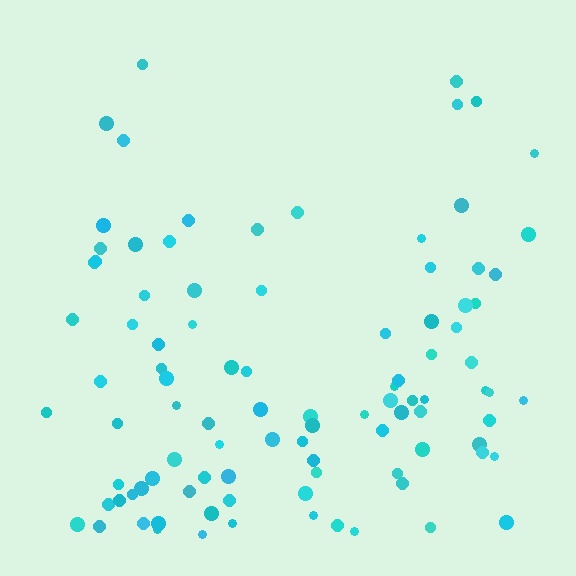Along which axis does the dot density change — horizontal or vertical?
Vertical.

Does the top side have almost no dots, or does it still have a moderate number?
Still a moderate number, just noticeably fewer than the bottom.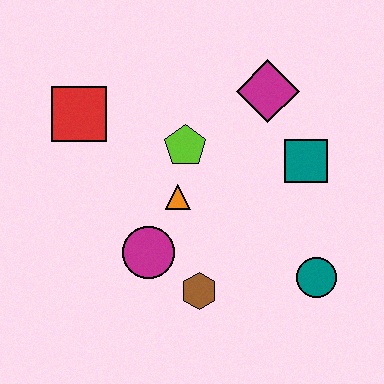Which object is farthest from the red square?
The teal circle is farthest from the red square.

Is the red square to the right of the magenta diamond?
No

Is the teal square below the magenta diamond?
Yes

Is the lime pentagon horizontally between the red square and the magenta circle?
No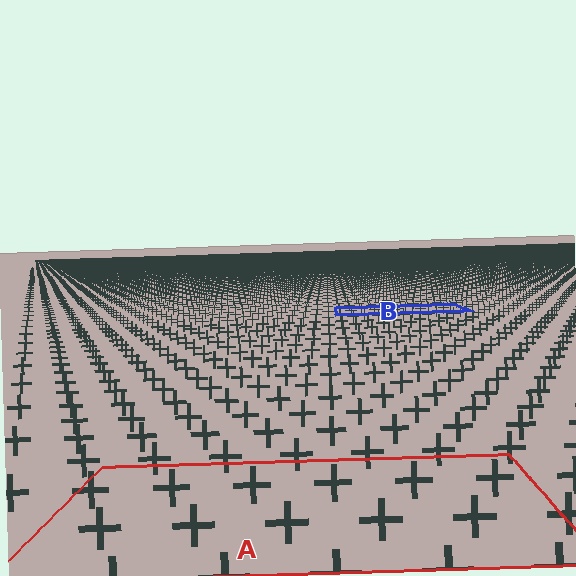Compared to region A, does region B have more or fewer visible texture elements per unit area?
Region B has more texture elements per unit area — they are packed more densely because it is farther away.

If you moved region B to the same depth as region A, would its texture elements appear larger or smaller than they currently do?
They would appear larger. At a closer depth, the same texture elements are projected at a bigger on-screen size.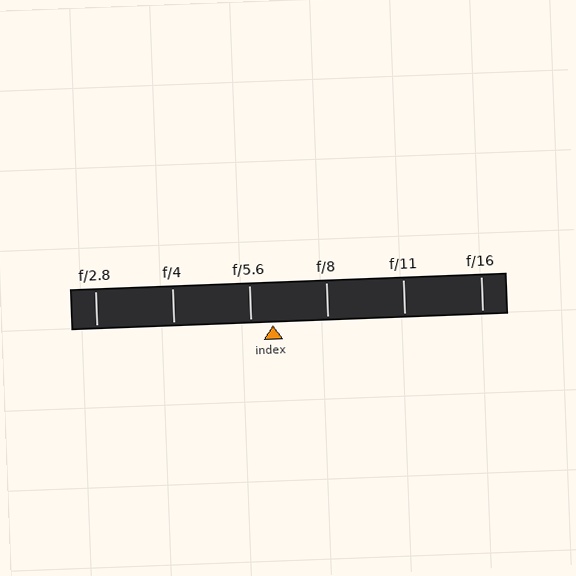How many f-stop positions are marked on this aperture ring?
There are 6 f-stop positions marked.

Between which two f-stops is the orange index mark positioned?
The index mark is between f/5.6 and f/8.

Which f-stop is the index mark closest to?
The index mark is closest to f/5.6.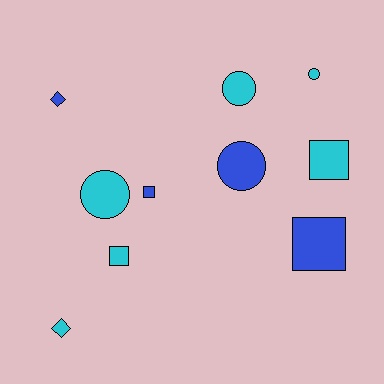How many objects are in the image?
There are 10 objects.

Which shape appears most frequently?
Square, with 4 objects.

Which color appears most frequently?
Cyan, with 6 objects.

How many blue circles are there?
There is 1 blue circle.